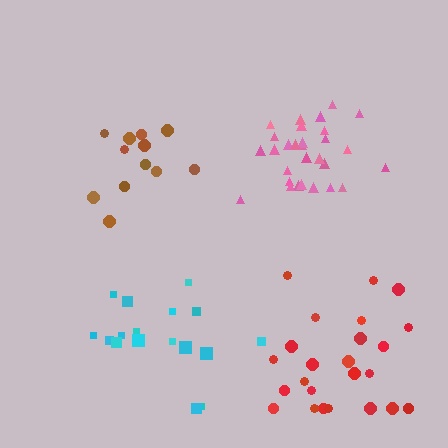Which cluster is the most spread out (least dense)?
Red.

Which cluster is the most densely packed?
Pink.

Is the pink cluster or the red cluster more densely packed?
Pink.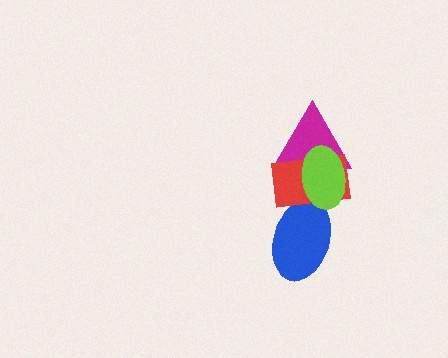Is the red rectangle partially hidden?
Yes, it is partially covered by another shape.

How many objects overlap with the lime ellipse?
3 objects overlap with the lime ellipse.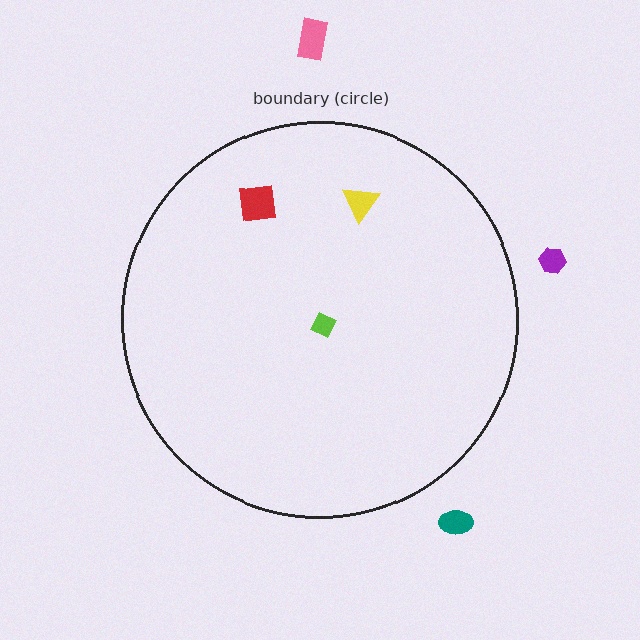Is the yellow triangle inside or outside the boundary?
Inside.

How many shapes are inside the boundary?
3 inside, 3 outside.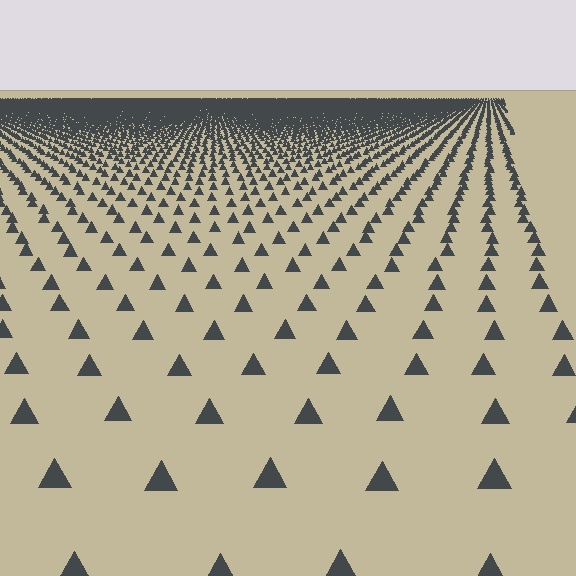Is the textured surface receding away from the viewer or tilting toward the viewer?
The surface is receding away from the viewer. Texture elements get smaller and denser toward the top.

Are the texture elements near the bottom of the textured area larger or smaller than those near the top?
Larger. Near the bottom, elements are closer to the viewer and appear at a bigger on-screen size.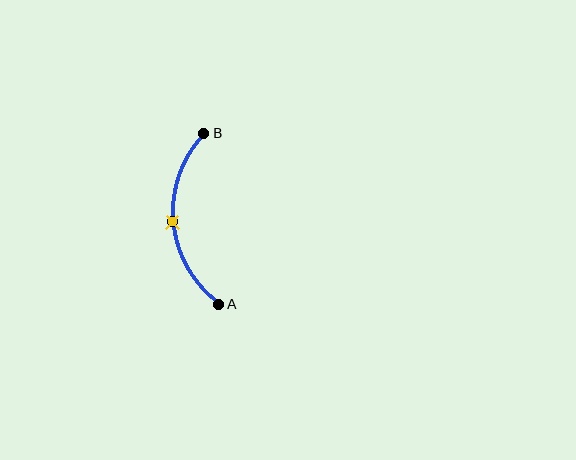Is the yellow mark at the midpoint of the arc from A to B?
Yes. The yellow mark lies on the arc at equal arc-length from both A and B — it is the arc midpoint.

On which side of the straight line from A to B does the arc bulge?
The arc bulges to the left of the straight line connecting A and B.